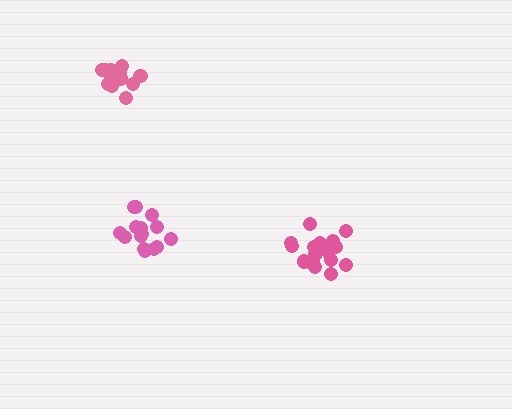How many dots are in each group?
Group 1: 15 dots, Group 2: 13 dots, Group 3: 17 dots (45 total).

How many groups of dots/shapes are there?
There are 3 groups.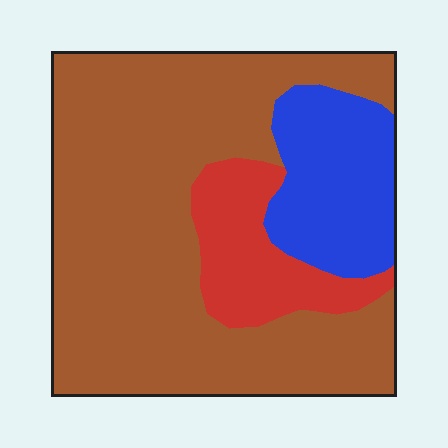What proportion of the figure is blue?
Blue covers 18% of the figure.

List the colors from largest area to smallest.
From largest to smallest: brown, blue, red.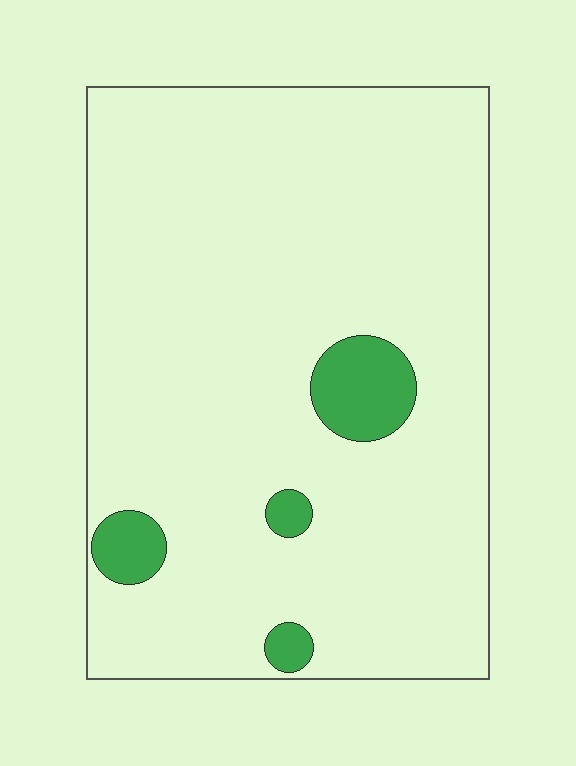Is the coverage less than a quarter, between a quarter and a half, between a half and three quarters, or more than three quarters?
Less than a quarter.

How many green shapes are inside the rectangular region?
4.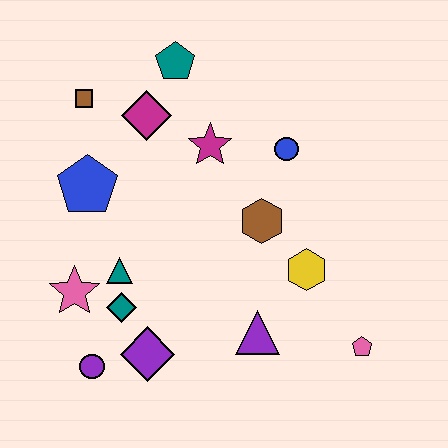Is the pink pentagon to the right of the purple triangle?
Yes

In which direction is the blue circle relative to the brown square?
The blue circle is to the right of the brown square.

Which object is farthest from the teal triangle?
The pink pentagon is farthest from the teal triangle.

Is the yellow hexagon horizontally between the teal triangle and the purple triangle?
No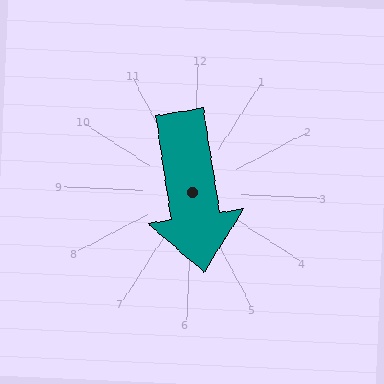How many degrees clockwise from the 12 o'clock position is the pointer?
Approximately 169 degrees.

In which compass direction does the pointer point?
South.